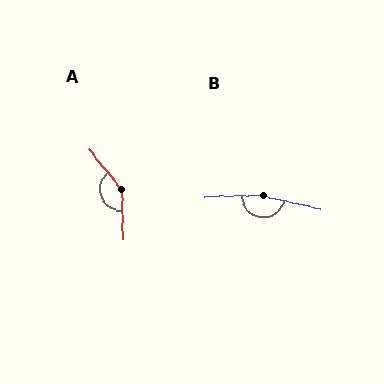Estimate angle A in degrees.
Approximately 142 degrees.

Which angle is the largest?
B, at approximately 165 degrees.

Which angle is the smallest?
A, at approximately 142 degrees.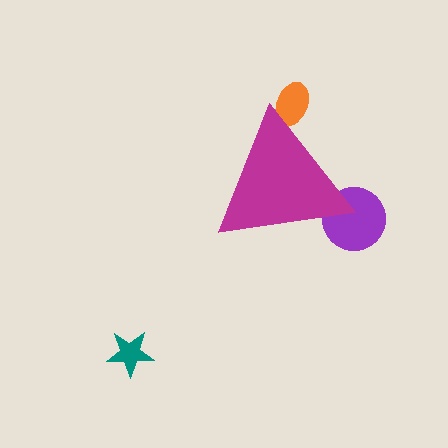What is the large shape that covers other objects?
A magenta triangle.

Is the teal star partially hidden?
No, the teal star is fully visible.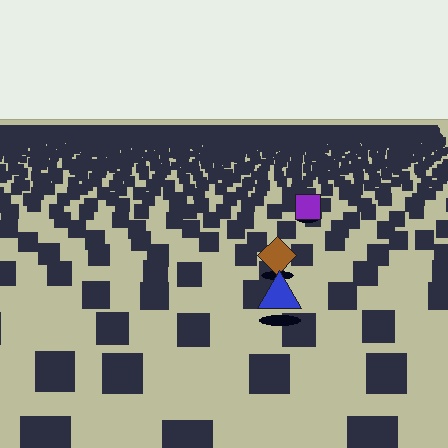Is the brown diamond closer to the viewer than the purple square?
Yes. The brown diamond is closer — you can tell from the texture gradient: the ground texture is coarser near it.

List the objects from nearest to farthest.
From nearest to farthest: the blue triangle, the brown diamond, the purple square.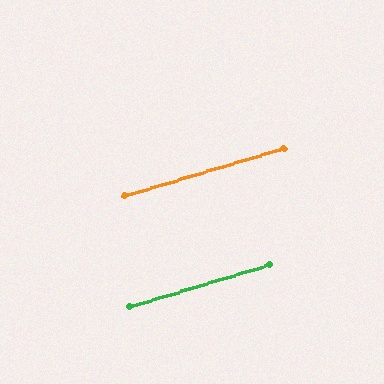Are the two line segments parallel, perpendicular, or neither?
Parallel — their directions differ by only 0.1°.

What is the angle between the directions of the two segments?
Approximately 0 degrees.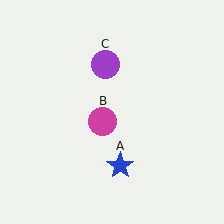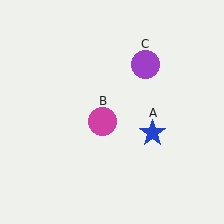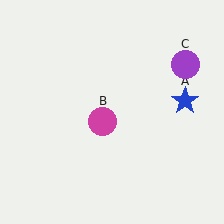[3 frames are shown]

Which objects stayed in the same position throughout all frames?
Magenta circle (object B) remained stationary.